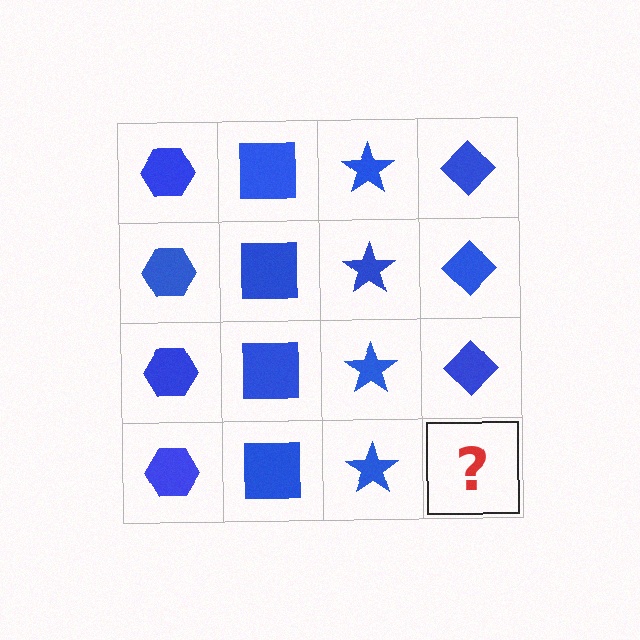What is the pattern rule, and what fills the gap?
The rule is that each column has a consistent shape. The gap should be filled with a blue diamond.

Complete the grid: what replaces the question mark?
The question mark should be replaced with a blue diamond.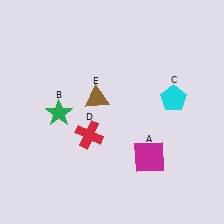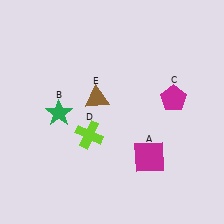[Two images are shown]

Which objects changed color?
C changed from cyan to magenta. D changed from red to lime.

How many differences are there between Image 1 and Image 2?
There are 2 differences between the two images.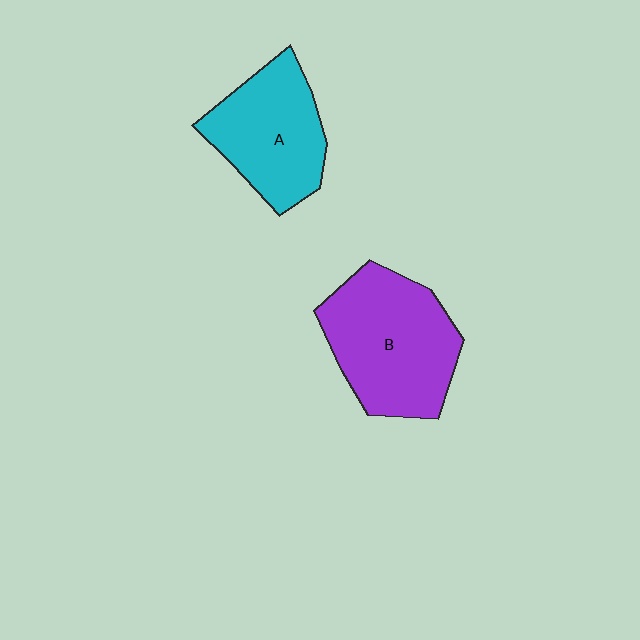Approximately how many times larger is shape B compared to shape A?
Approximately 1.3 times.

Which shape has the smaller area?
Shape A (cyan).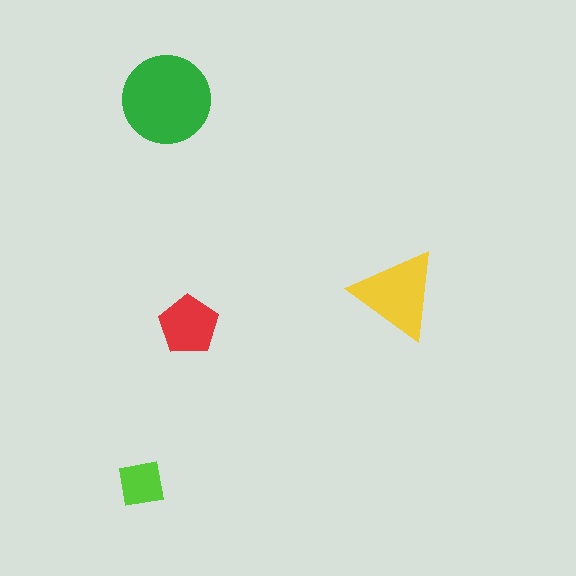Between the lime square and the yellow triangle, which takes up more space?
The yellow triangle.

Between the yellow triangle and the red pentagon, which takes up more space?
The yellow triangle.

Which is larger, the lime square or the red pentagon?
The red pentagon.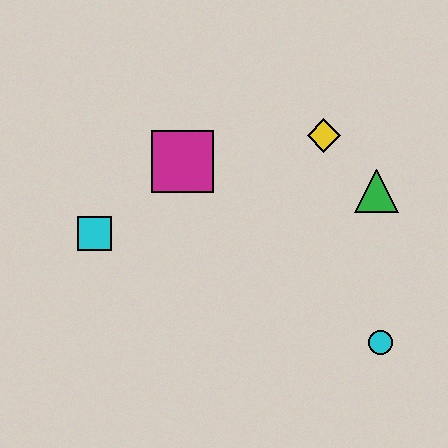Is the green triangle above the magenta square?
No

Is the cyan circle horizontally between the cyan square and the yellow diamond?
No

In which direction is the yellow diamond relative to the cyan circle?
The yellow diamond is above the cyan circle.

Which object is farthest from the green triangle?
The cyan square is farthest from the green triangle.